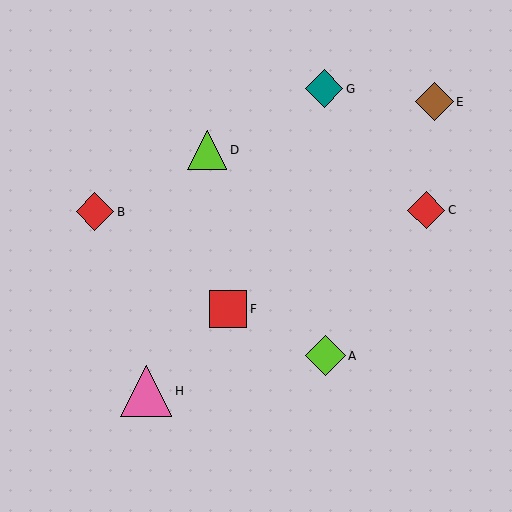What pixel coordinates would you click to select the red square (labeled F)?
Click at (228, 309) to select the red square F.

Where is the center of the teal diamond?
The center of the teal diamond is at (324, 89).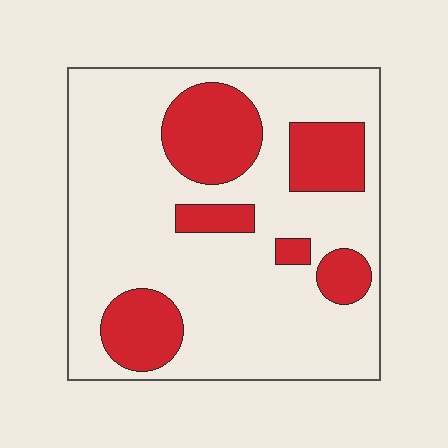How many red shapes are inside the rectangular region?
6.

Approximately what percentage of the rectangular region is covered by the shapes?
Approximately 25%.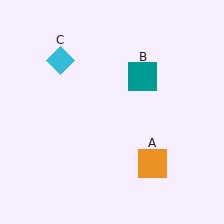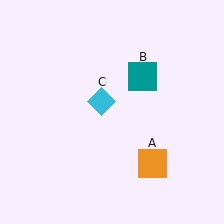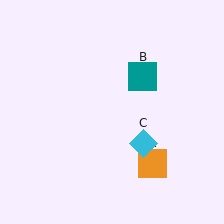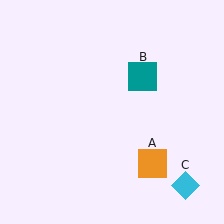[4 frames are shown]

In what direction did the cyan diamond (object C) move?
The cyan diamond (object C) moved down and to the right.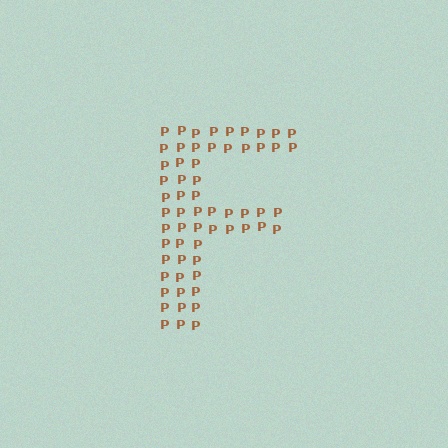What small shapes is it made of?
It is made of small letter P's.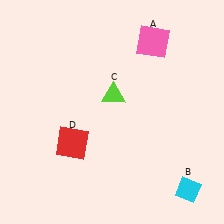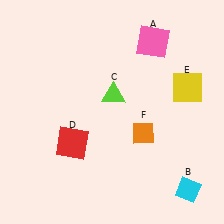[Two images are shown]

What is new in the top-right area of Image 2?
A yellow square (E) was added in the top-right area of Image 2.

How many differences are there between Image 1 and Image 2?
There are 2 differences between the two images.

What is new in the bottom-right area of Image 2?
An orange diamond (F) was added in the bottom-right area of Image 2.